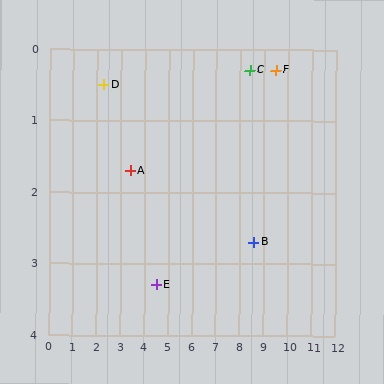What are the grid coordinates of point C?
Point C is at approximately (8.4, 0.3).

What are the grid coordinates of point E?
Point E is at approximately (4.5, 3.3).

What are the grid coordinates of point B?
Point B is at approximately (8.6, 2.7).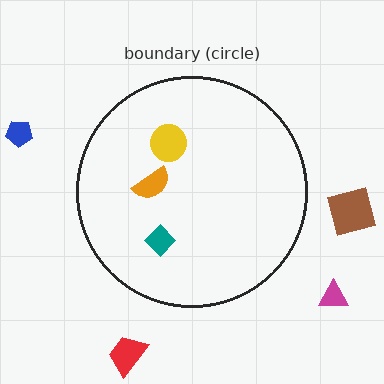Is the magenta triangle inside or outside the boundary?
Outside.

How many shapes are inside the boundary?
3 inside, 4 outside.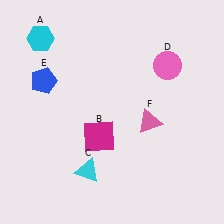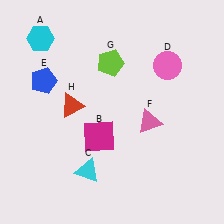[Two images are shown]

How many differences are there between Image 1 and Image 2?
There are 2 differences between the two images.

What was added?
A lime pentagon (G), a red triangle (H) were added in Image 2.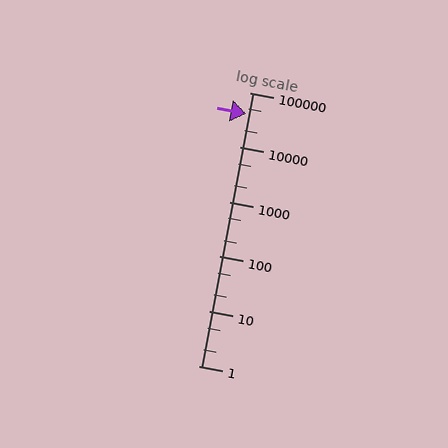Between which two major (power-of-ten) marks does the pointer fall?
The pointer is between 10000 and 100000.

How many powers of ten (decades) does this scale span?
The scale spans 5 decades, from 1 to 100000.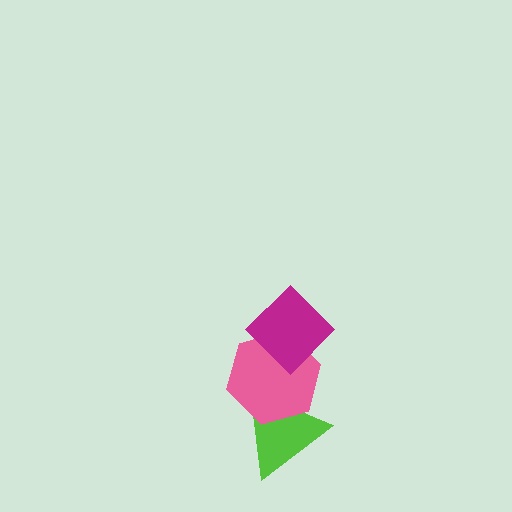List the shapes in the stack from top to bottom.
From top to bottom: the magenta diamond, the pink hexagon, the lime triangle.